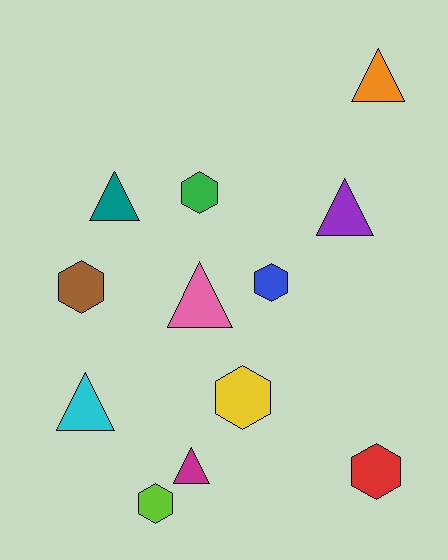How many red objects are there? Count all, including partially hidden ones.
There is 1 red object.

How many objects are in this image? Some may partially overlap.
There are 12 objects.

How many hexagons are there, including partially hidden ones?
There are 6 hexagons.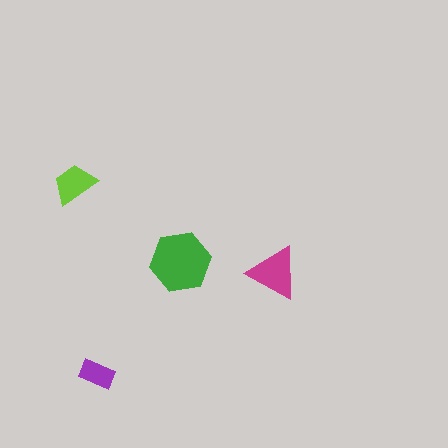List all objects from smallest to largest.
The purple rectangle, the lime trapezoid, the magenta triangle, the green hexagon.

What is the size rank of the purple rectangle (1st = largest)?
4th.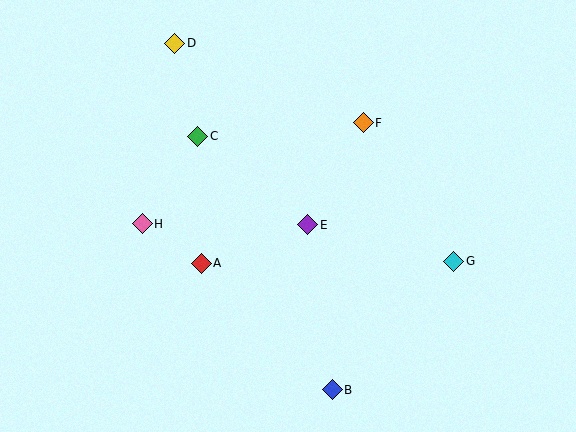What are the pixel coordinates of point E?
Point E is at (308, 225).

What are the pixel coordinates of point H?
Point H is at (142, 224).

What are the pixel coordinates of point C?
Point C is at (198, 136).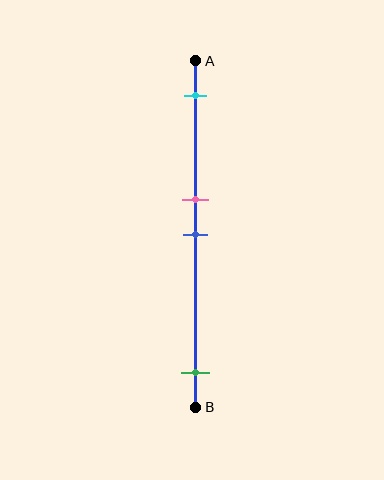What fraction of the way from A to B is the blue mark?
The blue mark is approximately 50% (0.5) of the way from A to B.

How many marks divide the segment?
There are 4 marks dividing the segment.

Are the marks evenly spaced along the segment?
No, the marks are not evenly spaced.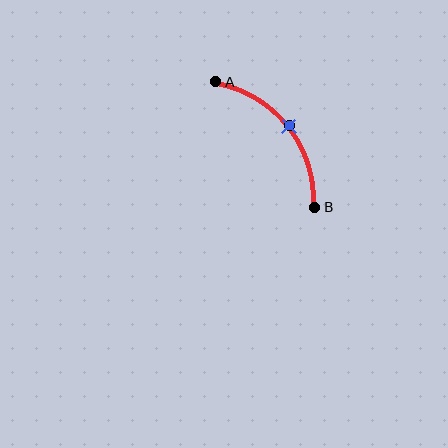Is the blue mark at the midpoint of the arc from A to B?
Yes. The blue mark lies on the arc at equal arc-length from both A and B — it is the arc midpoint.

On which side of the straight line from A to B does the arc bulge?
The arc bulges above and to the right of the straight line connecting A and B.